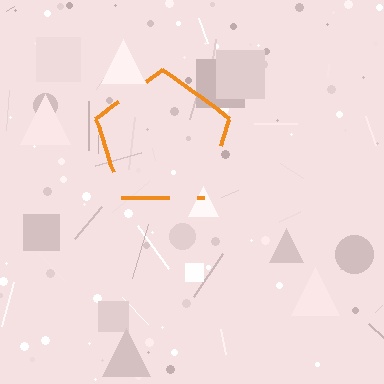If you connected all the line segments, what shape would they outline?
They would outline a pentagon.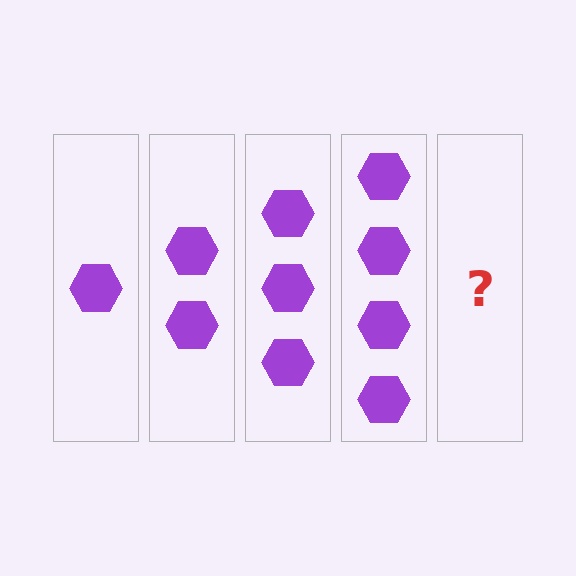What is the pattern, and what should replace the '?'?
The pattern is that each step adds one more hexagon. The '?' should be 5 hexagons.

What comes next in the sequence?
The next element should be 5 hexagons.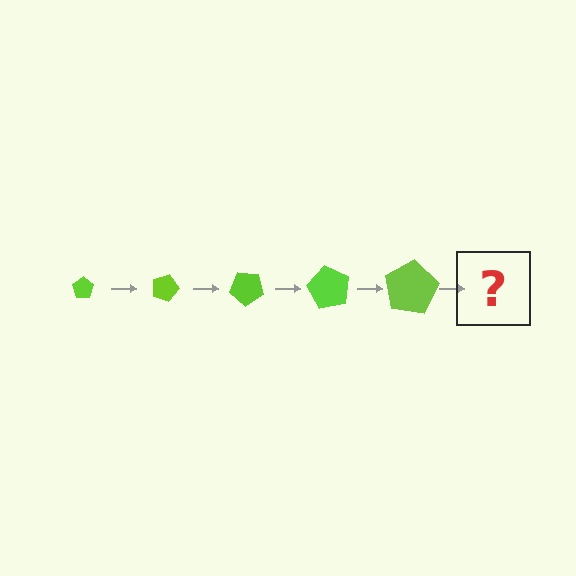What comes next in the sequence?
The next element should be a pentagon, larger than the previous one and rotated 100 degrees from the start.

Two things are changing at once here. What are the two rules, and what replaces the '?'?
The two rules are that the pentagon grows larger each step and it rotates 20 degrees each step. The '?' should be a pentagon, larger than the previous one and rotated 100 degrees from the start.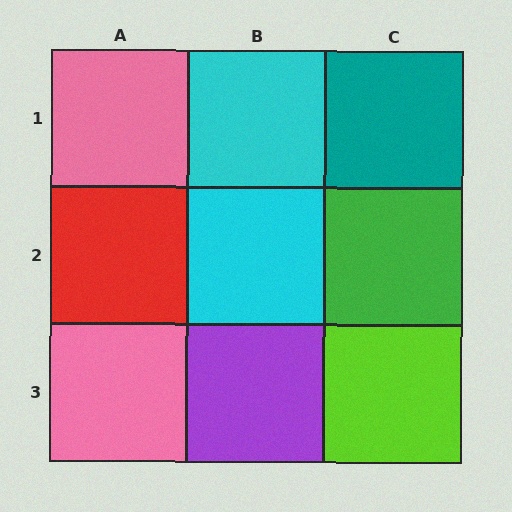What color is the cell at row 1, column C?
Teal.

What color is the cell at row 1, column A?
Pink.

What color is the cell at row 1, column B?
Cyan.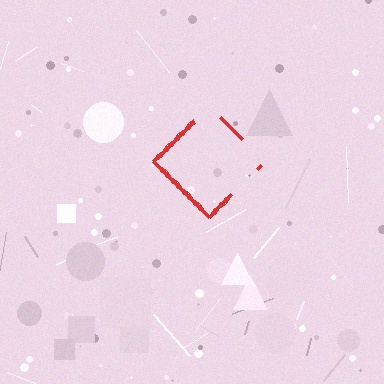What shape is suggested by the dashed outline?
The dashed outline suggests a diamond.